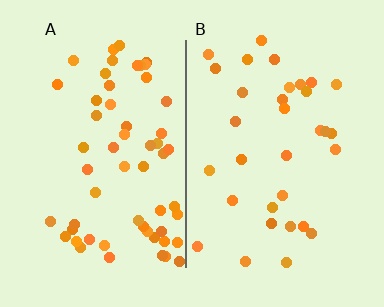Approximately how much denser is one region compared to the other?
Approximately 1.8× — region A over region B.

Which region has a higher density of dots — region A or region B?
A (the left).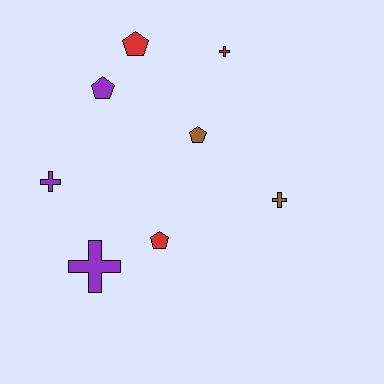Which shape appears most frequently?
Cross, with 4 objects.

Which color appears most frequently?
Red, with 3 objects.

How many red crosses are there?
There is 1 red cross.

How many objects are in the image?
There are 8 objects.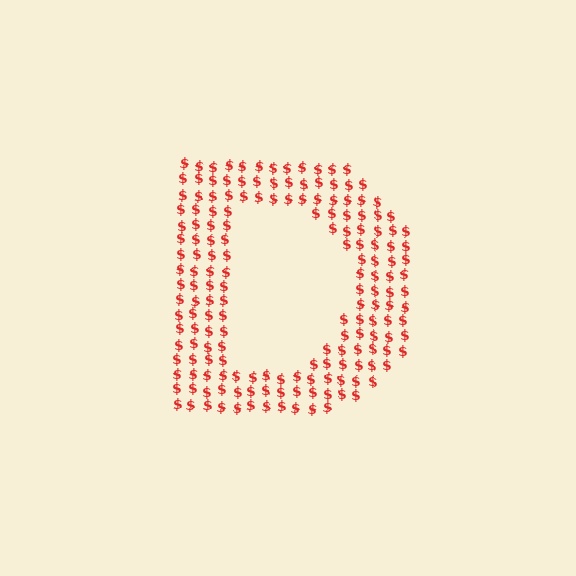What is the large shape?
The large shape is the letter D.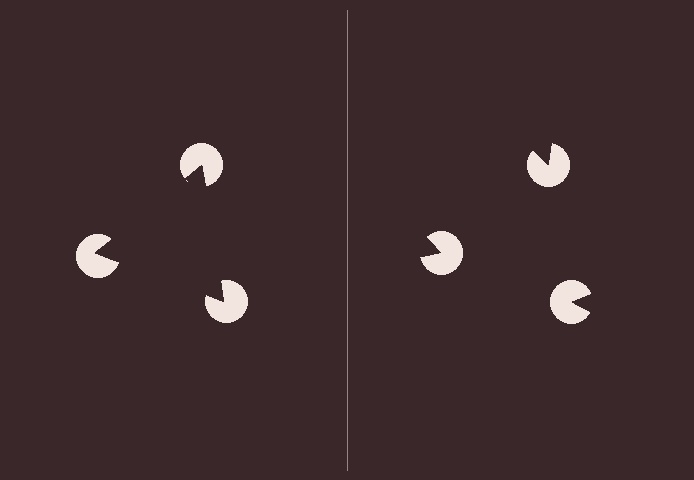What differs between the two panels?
The pac-man discs are positioned identically on both sides; only the wedge orientations differ. On the left they align to a triangle; on the right they are misaligned.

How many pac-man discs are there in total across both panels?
6 — 3 on each side.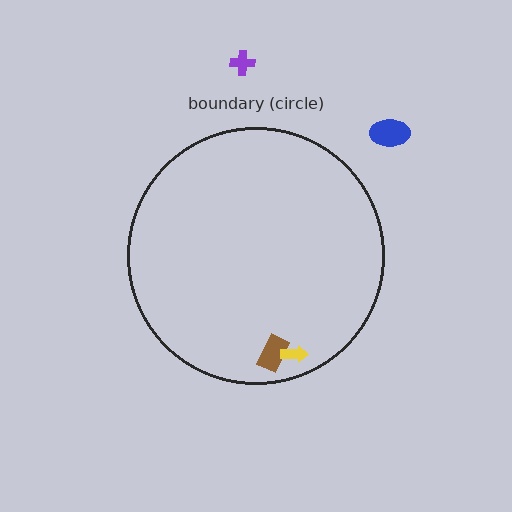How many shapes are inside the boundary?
2 inside, 2 outside.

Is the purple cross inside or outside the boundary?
Outside.